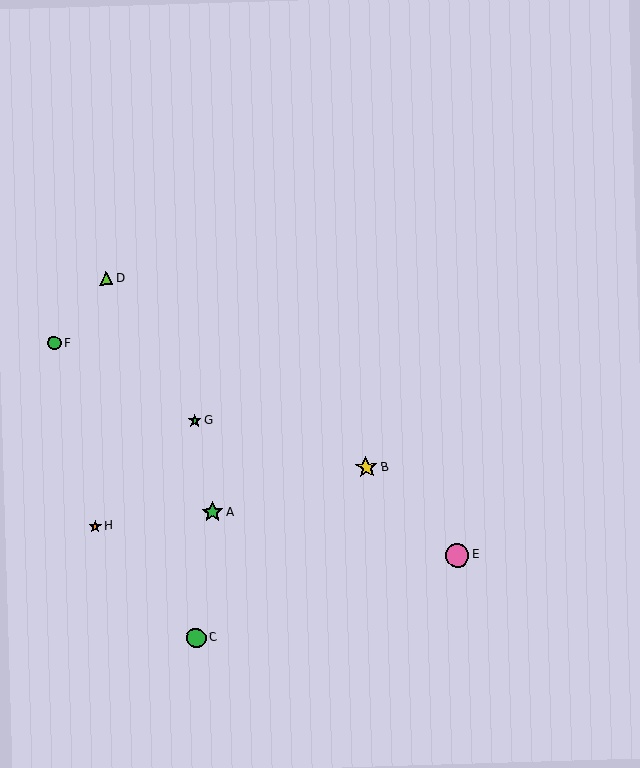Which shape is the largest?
The pink circle (labeled E) is the largest.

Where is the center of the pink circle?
The center of the pink circle is at (458, 555).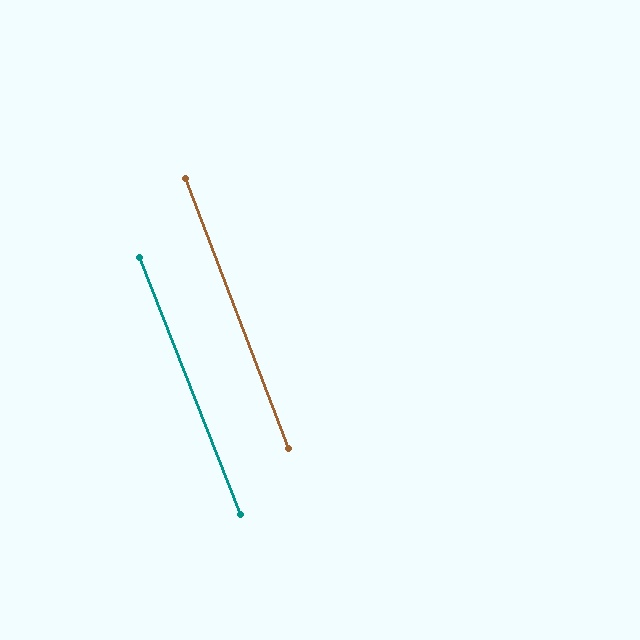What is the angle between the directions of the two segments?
Approximately 0 degrees.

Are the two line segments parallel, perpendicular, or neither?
Parallel — their directions differ by only 0.4°.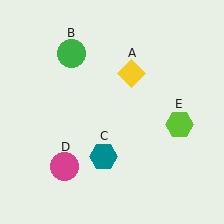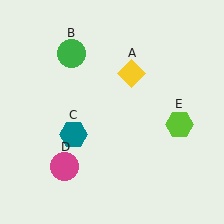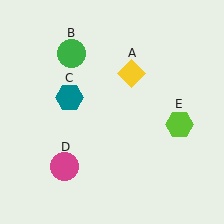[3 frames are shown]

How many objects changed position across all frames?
1 object changed position: teal hexagon (object C).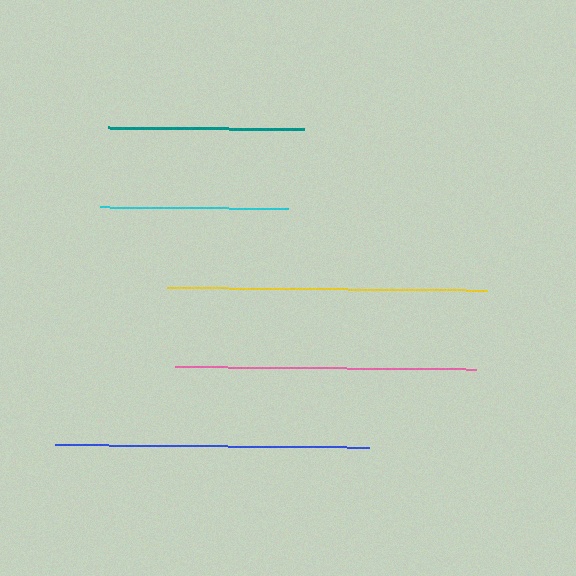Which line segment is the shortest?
The cyan line is the shortest at approximately 187 pixels.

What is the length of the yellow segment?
The yellow segment is approximately 320 pixels long.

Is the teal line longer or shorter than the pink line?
The pink line is longer than the teal line.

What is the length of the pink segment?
The pink segment is approximately 301 pixels long.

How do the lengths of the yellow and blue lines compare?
The yellow and blue lines are approximately the same length.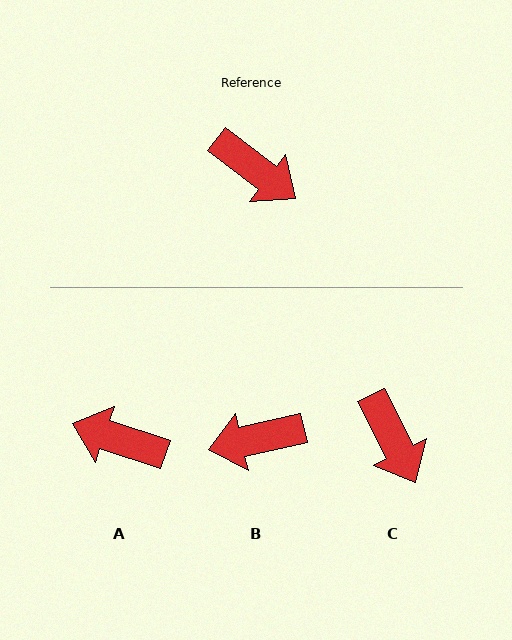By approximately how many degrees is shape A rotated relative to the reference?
Approximately 161 degrees clockwise.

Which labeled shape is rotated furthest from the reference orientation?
A, about 161 degrees away.